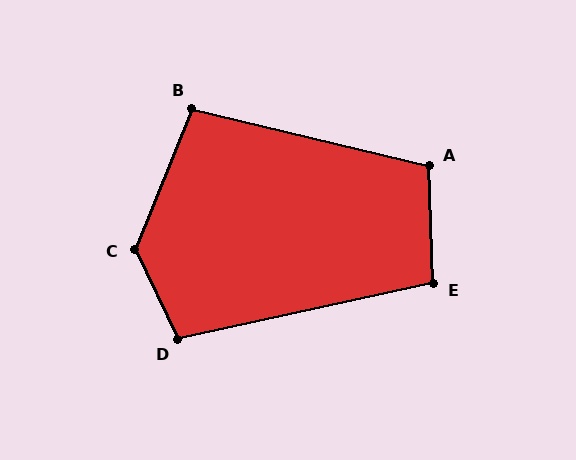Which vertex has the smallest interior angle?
B, at approximately 99 degrees.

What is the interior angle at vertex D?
Approximately 104 degrees (obtuse).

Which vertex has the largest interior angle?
C, at approximately 132 degrees.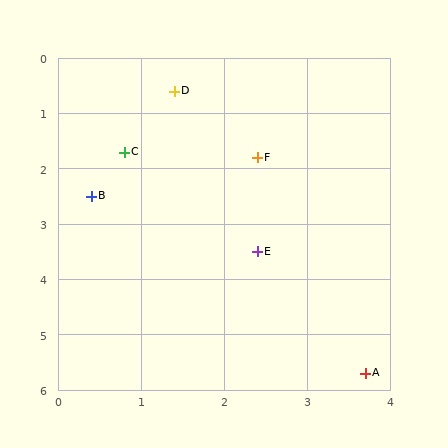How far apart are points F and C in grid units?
Points F and C are about 1.6 grid units apart.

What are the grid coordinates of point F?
Point F is at approximately (2.4, 1.8).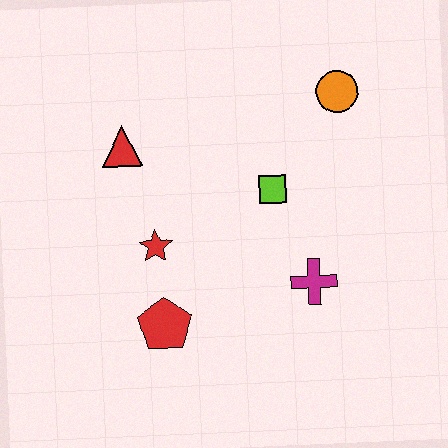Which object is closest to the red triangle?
The red star is closest to the red triangle.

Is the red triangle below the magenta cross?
No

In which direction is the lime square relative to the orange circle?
The lime square is below the orange circle.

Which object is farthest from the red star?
The orange circle is farthest from the red star.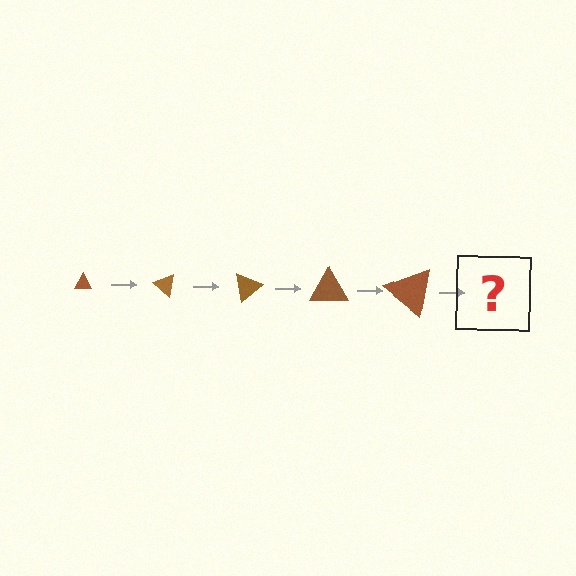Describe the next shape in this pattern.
It should be a triangle, larger than the previous one and rotated 200 degrees from the start.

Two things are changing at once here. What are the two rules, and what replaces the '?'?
The two rules are that the triangle grows larger each step and it rotates 40 degrees each step. The '?' should be a triangle, larger than the previous one and rotated 200 degrees from the start.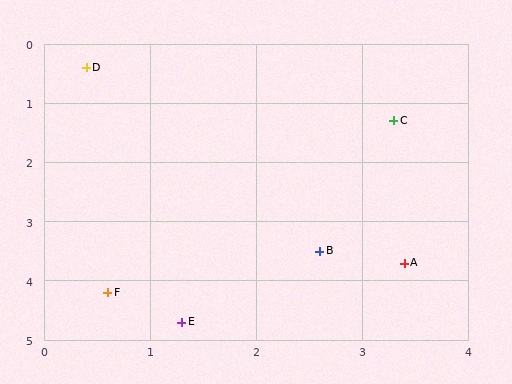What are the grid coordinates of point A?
Point A is at approximately (3.4, 3.7).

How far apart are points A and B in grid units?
Points A and B are about 0.8 grid units apart.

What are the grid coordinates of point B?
Point B is at approximately (2.6, 3.5).